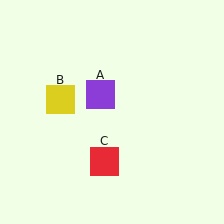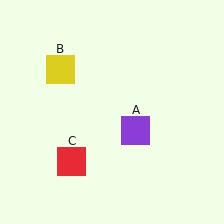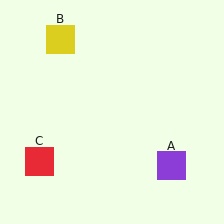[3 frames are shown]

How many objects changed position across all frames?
3 objects changed position: purple square (object A), yellow square (object B), red square (object C).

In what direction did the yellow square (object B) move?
The yellow square (object B) moved up.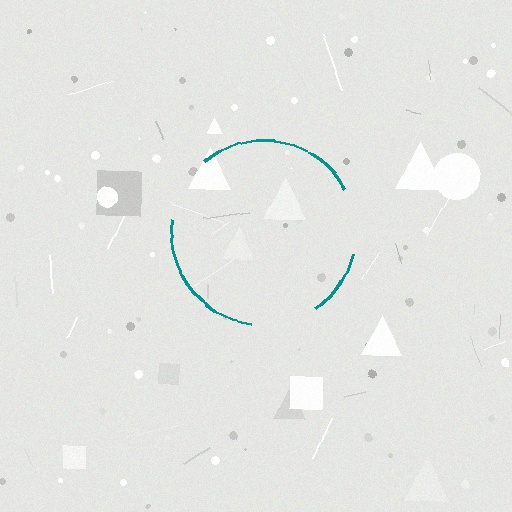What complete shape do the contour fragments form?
The contour fragments form a circle.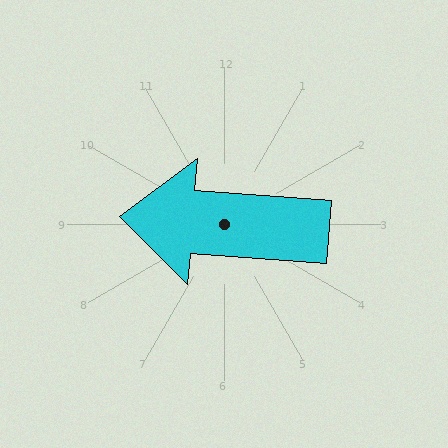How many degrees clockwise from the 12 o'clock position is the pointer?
Approximately 274 degrees.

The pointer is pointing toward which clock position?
Roughly 9 o'clock.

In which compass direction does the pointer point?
West.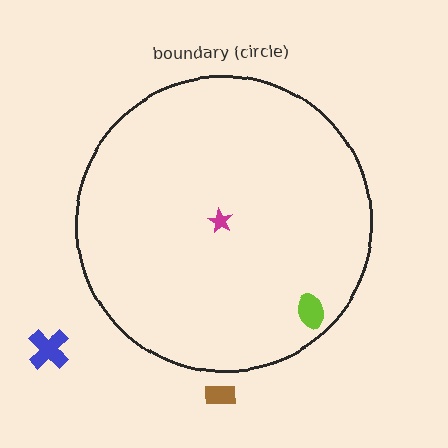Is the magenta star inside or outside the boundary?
Inside.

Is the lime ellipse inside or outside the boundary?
Inside.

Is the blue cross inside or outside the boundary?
Outside.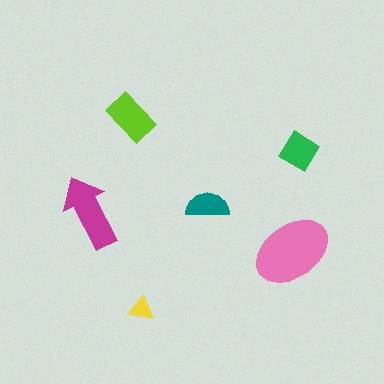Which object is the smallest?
The yellow triangle.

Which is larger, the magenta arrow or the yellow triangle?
The magenta arrow.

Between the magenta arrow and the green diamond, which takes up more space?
The magenta arrow.